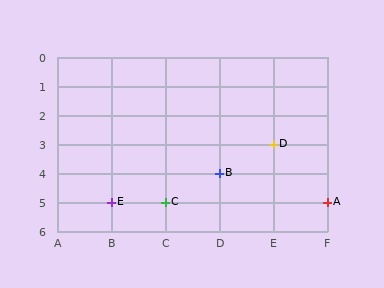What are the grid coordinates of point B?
Point B is at grid coordinates (D, 4).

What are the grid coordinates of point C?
Point C is at grid coordinates (C, 5).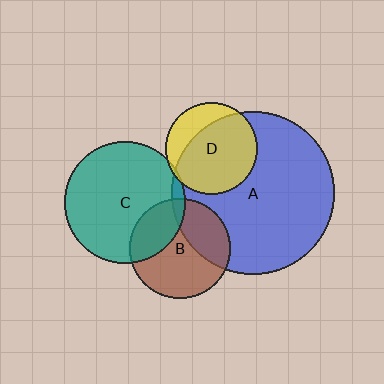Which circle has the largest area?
Circle A (blue).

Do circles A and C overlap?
Yes.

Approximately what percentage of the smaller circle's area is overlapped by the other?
Approximately 5%.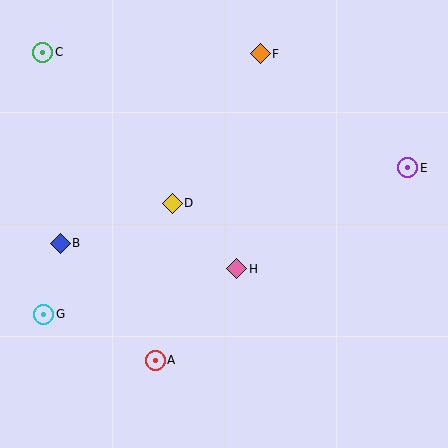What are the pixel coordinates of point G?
Point G is at (44, 314).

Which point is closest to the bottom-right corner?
Point H is closest to the bottom-right corner.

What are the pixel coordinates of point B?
Point B is at (60, 243).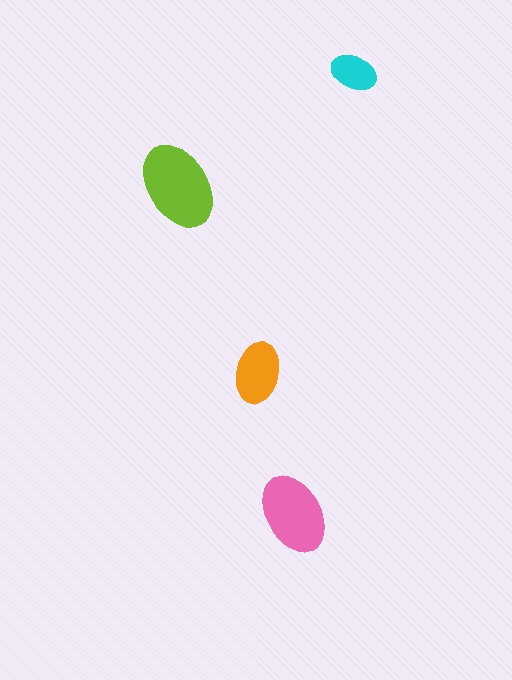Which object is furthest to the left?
The lime ellipse is leftmost.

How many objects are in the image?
There are 4 objects in the image.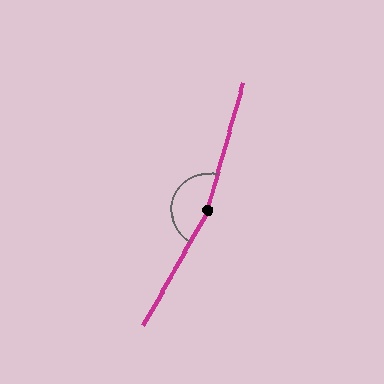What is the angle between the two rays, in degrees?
Approximately 166 degrees.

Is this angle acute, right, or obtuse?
It is obtuse.